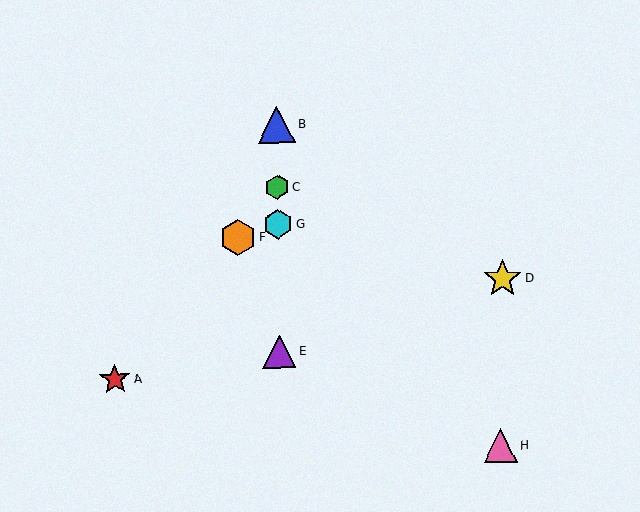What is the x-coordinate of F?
Object F is at x≈238.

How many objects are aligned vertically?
4 objects (B, C, E, G) are aligned vertically.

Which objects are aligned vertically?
Objects B, C, E, G are aligned vertically.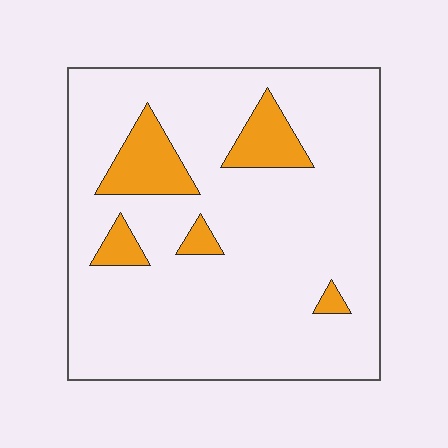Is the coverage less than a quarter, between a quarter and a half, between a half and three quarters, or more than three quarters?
Less than a quarter.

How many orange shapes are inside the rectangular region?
5.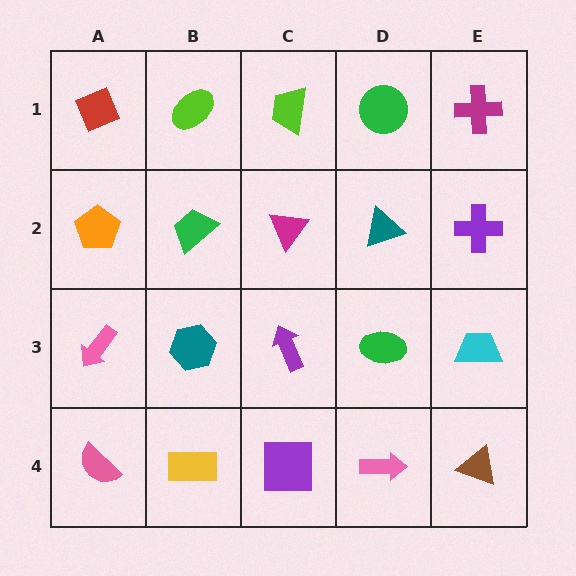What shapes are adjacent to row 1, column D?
A teal triangle (row 2, column D), a lime trapezoid (row 1, column C), a magenta cross (row 1, column E).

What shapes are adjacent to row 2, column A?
A red diamond (row 1, column A), a pink arrow (row 3, column A), a green trapezoid (row 2, column B).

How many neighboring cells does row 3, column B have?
4.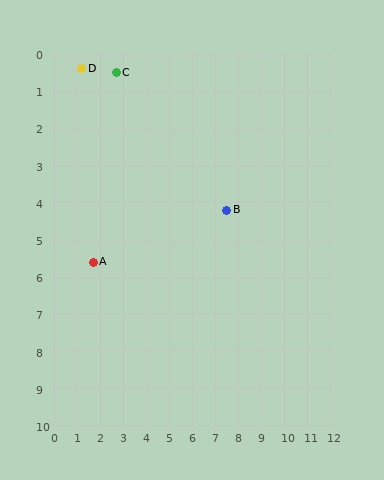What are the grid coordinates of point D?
Point D is at approximately (1.2, 0.4).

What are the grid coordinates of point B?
Point B is at approximately (7.5, 4.2).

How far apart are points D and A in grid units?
Points D and A are about 5.2 grid units apart.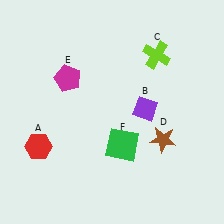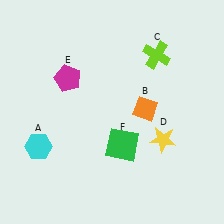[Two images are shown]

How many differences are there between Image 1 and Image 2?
There are 3 differences between the two images.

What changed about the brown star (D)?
In Image 1, D is brown. In Image 2, it changed to yellow.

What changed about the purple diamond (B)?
In Image 1, B is purple. In Image 2, it changed to orange.